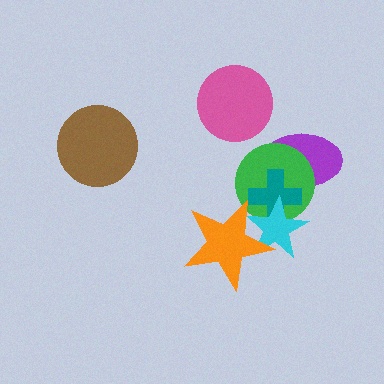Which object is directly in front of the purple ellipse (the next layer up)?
The green circle is directly in front of the purple ellipse.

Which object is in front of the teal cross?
The cyan star is in front of the teal cross.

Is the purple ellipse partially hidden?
Yes, it is partially covered by another shape.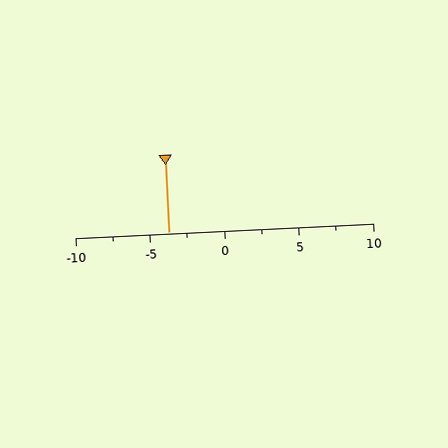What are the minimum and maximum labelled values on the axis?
The axis runs from -10 to 10.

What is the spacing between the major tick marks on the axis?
The major ticks are spaced 5 apart.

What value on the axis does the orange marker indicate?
The marker indicates approximately -3.8.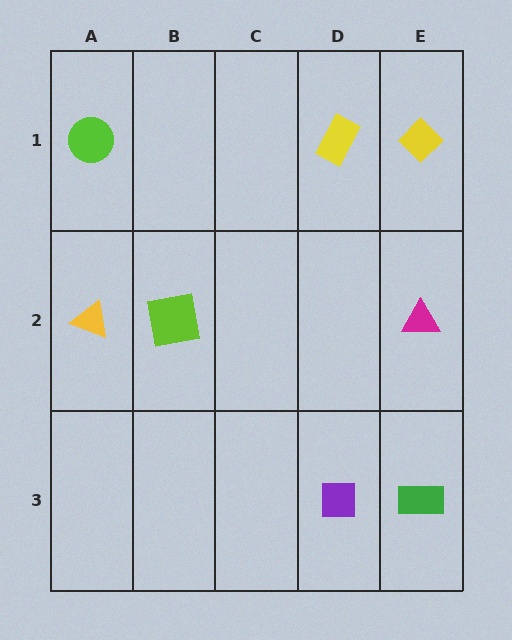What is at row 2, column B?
A lime square.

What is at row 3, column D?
A purple square.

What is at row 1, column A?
A lime circle.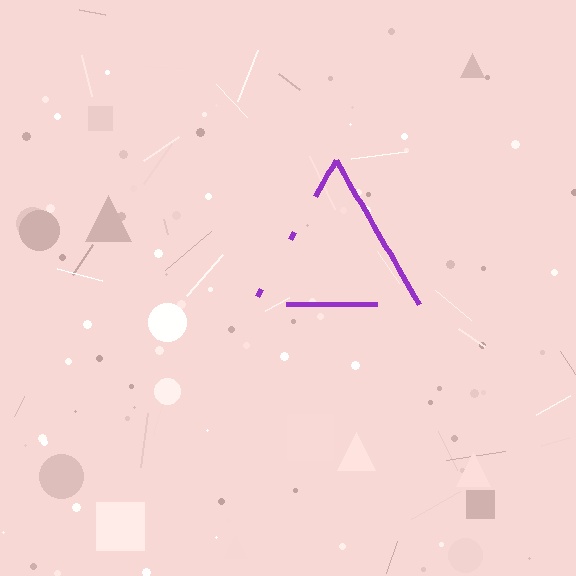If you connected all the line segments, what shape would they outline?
They would outline a triangle.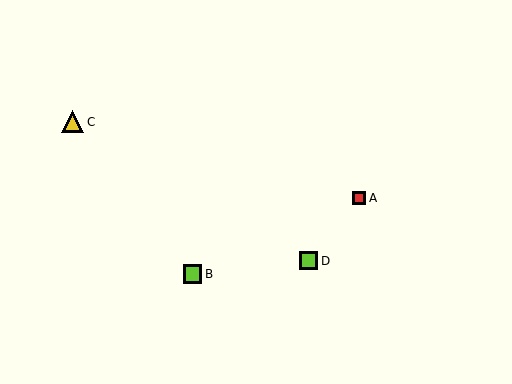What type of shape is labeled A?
Shape A is a red square.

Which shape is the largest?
The yellow triangle (labeled C) is the largest.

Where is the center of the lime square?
The center of the lime square is at (192, 274).